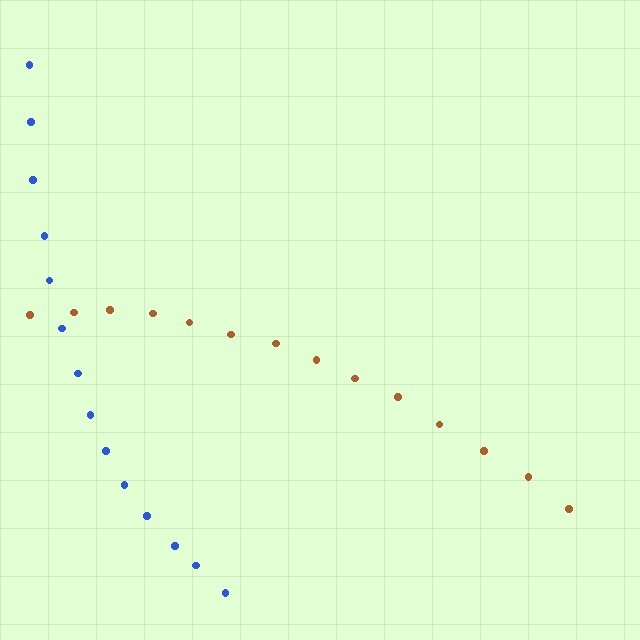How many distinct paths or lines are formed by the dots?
There are 2 distinct paths.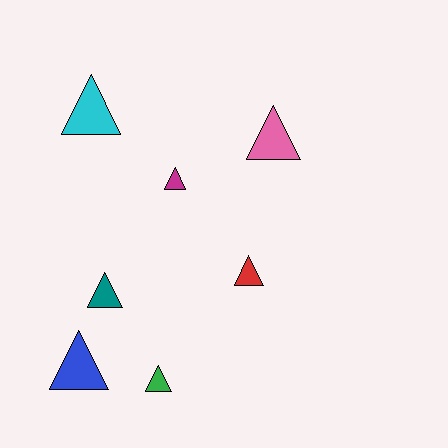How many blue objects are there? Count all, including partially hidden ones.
There is 1 blue object.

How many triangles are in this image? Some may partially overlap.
There are 7 triangles.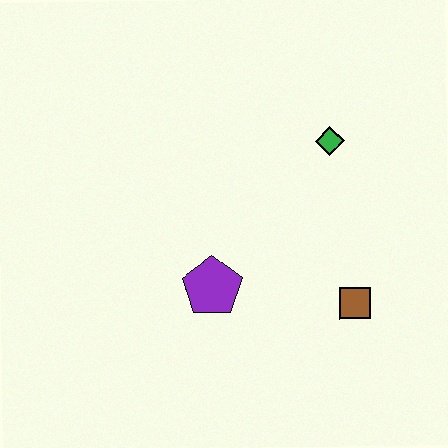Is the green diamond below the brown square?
No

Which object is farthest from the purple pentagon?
The green diamond is farthest from the purple pentagon.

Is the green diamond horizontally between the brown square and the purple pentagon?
Yes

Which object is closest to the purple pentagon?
The brown square is closest to the purple pentagon.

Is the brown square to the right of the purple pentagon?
Yes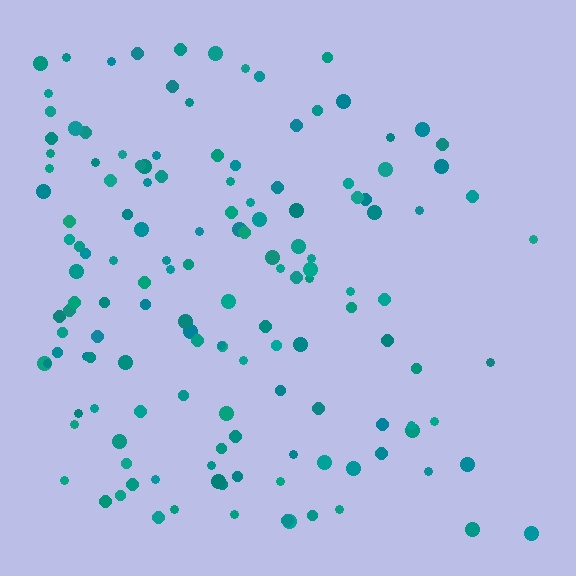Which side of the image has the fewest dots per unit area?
The right.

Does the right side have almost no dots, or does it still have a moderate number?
Still a moderate number, just noticeably fewer than the left.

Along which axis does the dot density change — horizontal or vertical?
Horizontal.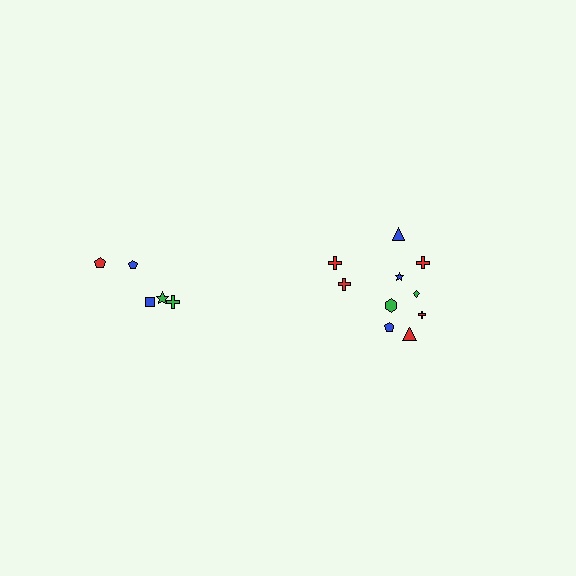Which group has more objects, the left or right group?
The right group.